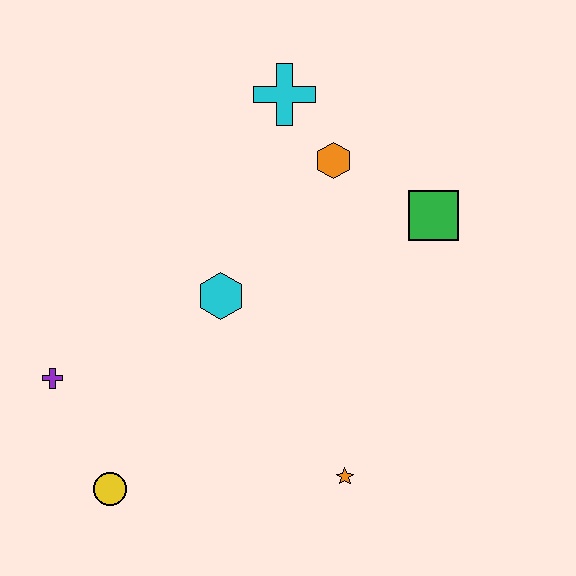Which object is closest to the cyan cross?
The orange hexagon is closest to the cyan cross.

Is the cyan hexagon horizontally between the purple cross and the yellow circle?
No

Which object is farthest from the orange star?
The cyan cross is farthest from the orange star.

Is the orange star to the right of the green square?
No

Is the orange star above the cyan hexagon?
No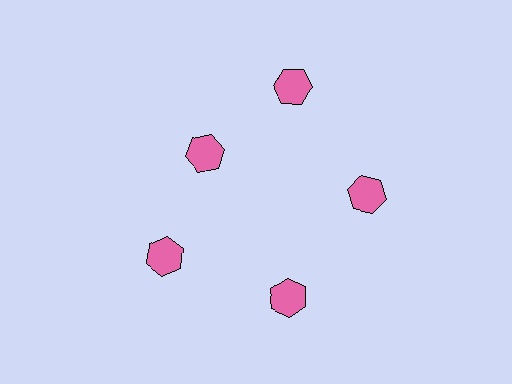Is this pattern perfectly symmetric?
No. The 5 pink hexagons are arranged in a ring, but one element near the 10 o'clock position is pulled inward toward the center, breaking the 5-fold rotational symmetry.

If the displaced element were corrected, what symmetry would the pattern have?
It would have 5-fold rotational symmetry — the pattern would map onto itself every 72 degrees.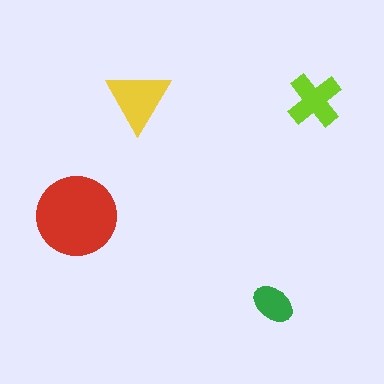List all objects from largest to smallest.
The red circle, the yellow triangle, the lime cross, the green ellipse.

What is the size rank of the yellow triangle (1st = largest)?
2nd.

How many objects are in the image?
There are 4 objects in the image.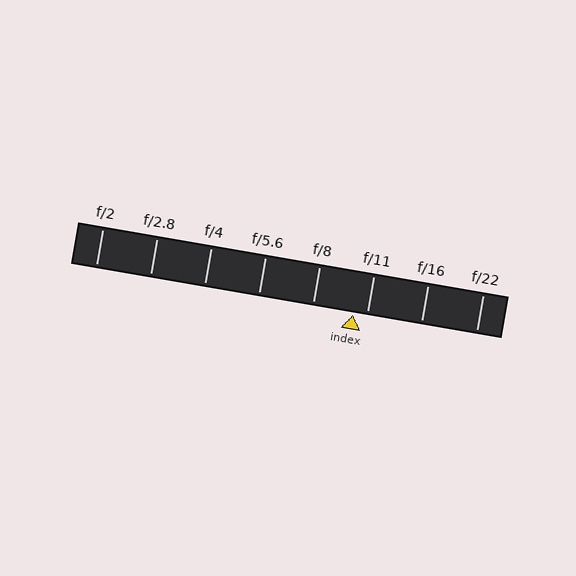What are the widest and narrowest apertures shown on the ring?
The widest aperture shown is f/2 and the narrowest is f/22.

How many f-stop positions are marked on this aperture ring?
There are 8 f-stop positions marked.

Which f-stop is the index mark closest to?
The index mark is closest to f/11.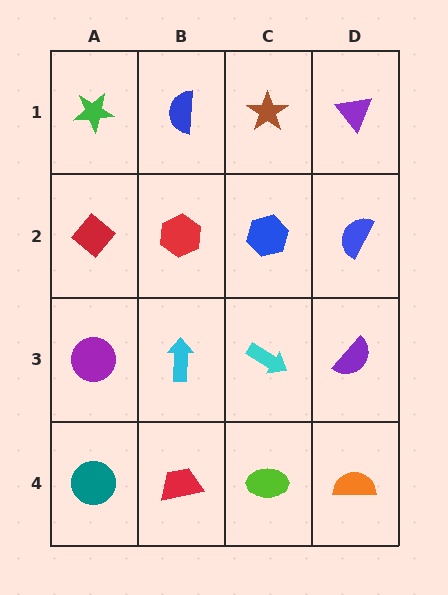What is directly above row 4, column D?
A purple semicircle.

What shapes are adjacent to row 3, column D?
A blue semicircle (row 2, column D), an orange semicircle (row 4, column D), a cyan arrow (row 3, column C).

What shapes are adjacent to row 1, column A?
A red diamond (row 2, column A), a blue semicircle (row 1, column B).